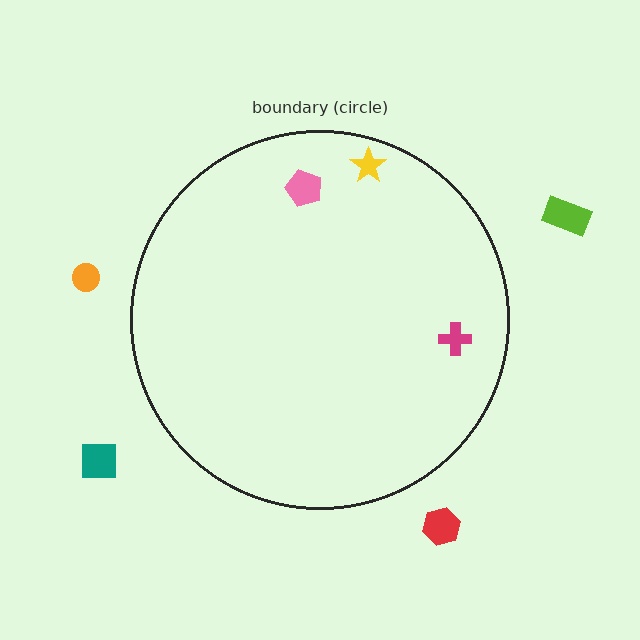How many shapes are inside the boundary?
3 inside, 4 outside.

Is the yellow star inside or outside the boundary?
Inside.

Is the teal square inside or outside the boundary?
Outside.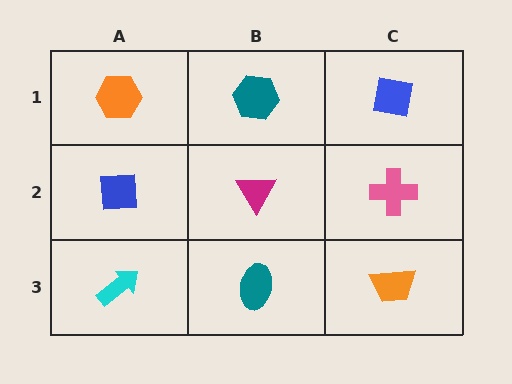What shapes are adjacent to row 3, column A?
A blue square (row 2, column A), a teal ellipse (row 3, column B).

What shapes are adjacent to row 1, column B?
A magenta triangle (row 2, column B), an orange hexagon (row 1, column A), a blue square (row 1, column C).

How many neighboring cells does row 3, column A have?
2.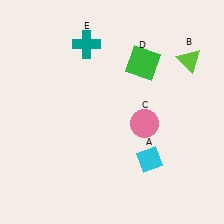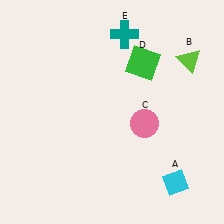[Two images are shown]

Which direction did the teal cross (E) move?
The teal cross (E) moved right.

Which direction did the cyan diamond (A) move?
The cyan diamond (A) moved right.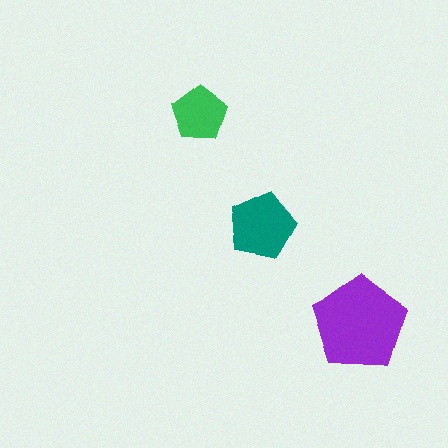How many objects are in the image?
There are 3 objects in the image.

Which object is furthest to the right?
The purple pentagon is rightmost.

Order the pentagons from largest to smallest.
the purple one, the teal one, the green one.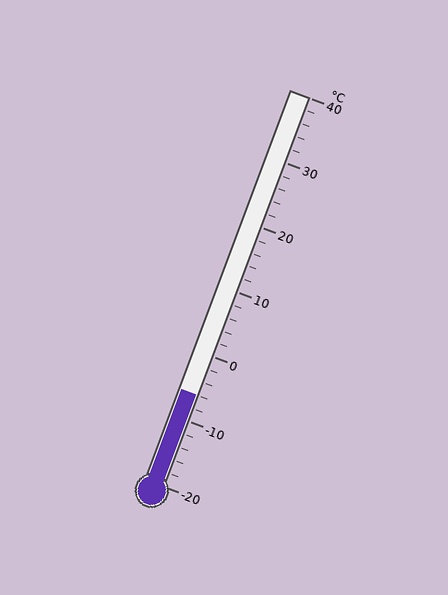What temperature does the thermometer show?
The thermometer shows approximately -6°C.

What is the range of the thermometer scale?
The thermometer scale ranges from -20°C to 40°C.